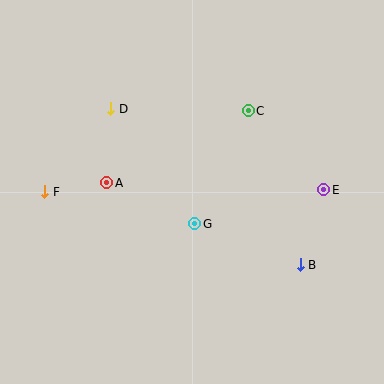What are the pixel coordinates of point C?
Point C is at (248, 111).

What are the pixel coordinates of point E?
Point E is at (324, 190).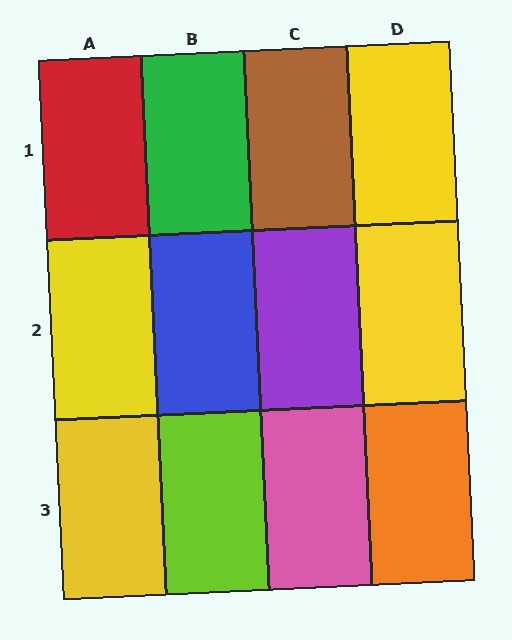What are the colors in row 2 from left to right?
Yellow, blue, purple, yellow.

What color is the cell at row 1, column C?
Brown.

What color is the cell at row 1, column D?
Yellow.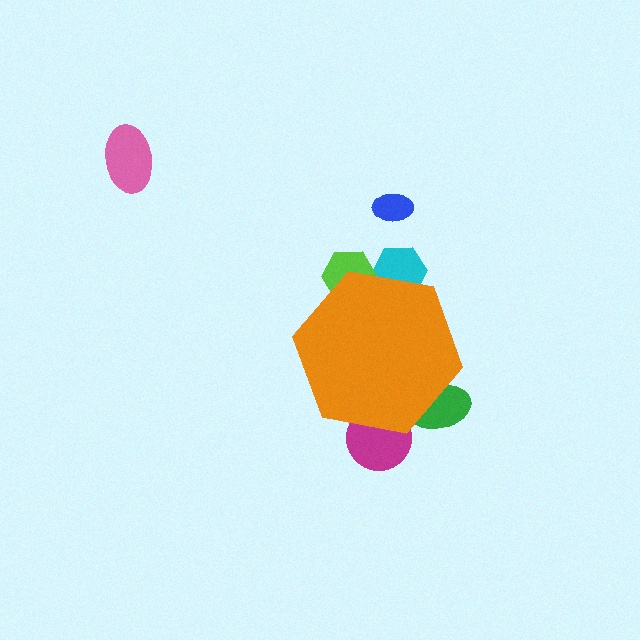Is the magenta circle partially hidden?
Yes, the magenta circle is partially hidden behind the orange hexagon.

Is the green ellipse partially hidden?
Yes, the green ellipse is partially hidden behind the orange hexagon.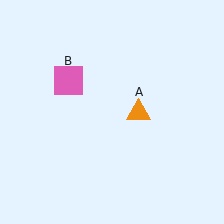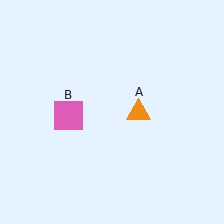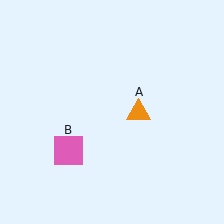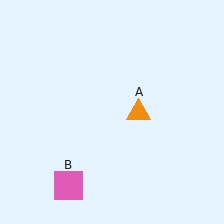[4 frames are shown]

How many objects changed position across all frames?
1 object changed position: pink square (object B).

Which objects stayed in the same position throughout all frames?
Orange triangle (object A) remained stationary.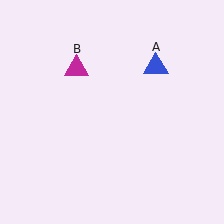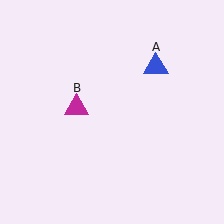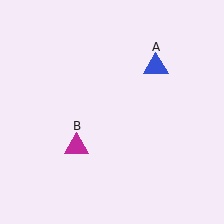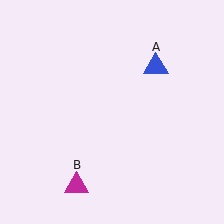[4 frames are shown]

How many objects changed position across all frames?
1 object changed position: magenta triangle (object B).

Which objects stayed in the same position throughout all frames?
Blue triangle (object A) remained stationary.